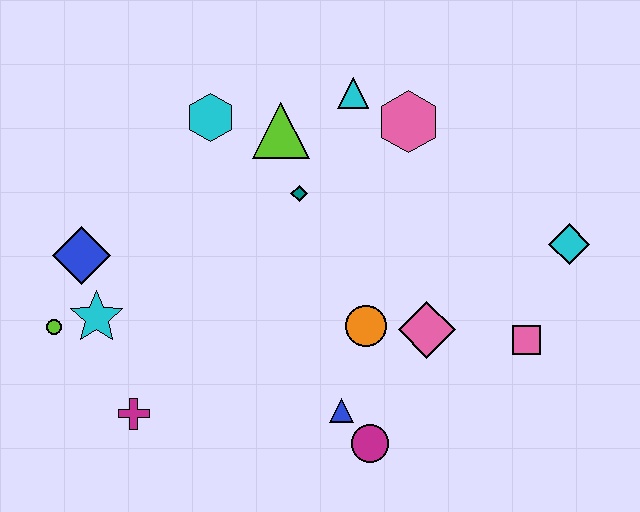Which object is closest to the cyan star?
The lime circle is closest to the cyan star.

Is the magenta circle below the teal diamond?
Yes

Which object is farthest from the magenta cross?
The cyan diamond is farthest from the magenta cross.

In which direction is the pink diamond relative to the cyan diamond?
The pink diamond is to the left of the cyan diamond.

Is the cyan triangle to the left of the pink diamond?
Yes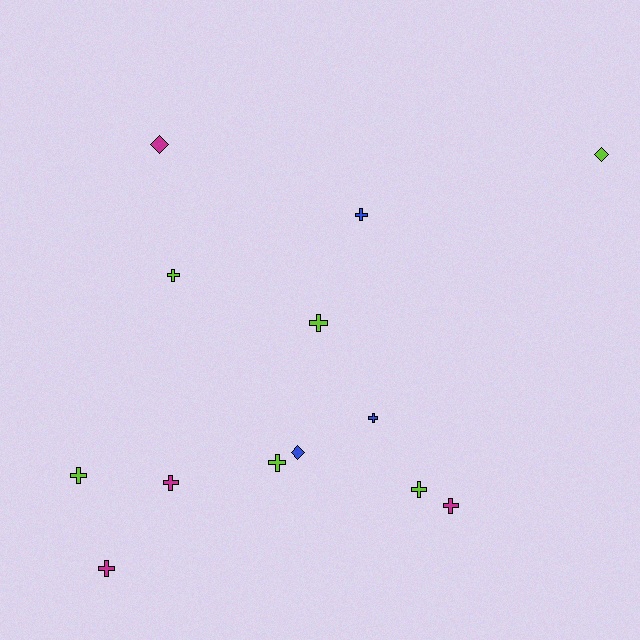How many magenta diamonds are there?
There is 1 magenta diamond.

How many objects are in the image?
There are 13 objects.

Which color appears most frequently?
Lime, with 6 objects.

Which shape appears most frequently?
Cross, with 10 objects.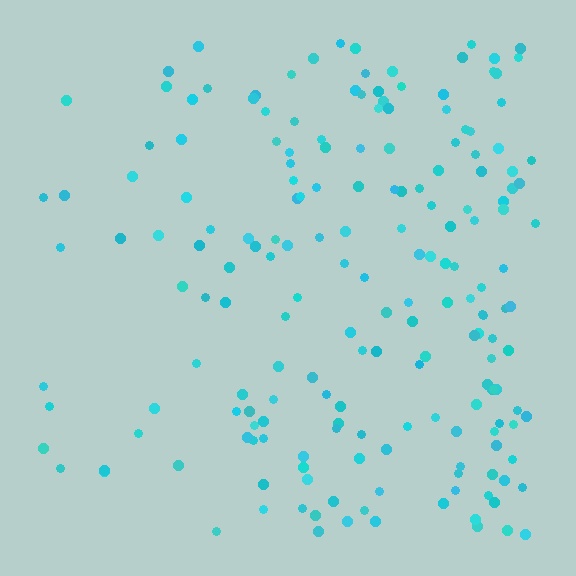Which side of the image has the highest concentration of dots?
The right.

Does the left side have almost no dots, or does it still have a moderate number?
Still a moderate number, just noticeably fewer than the right.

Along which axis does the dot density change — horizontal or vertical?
Horizontal.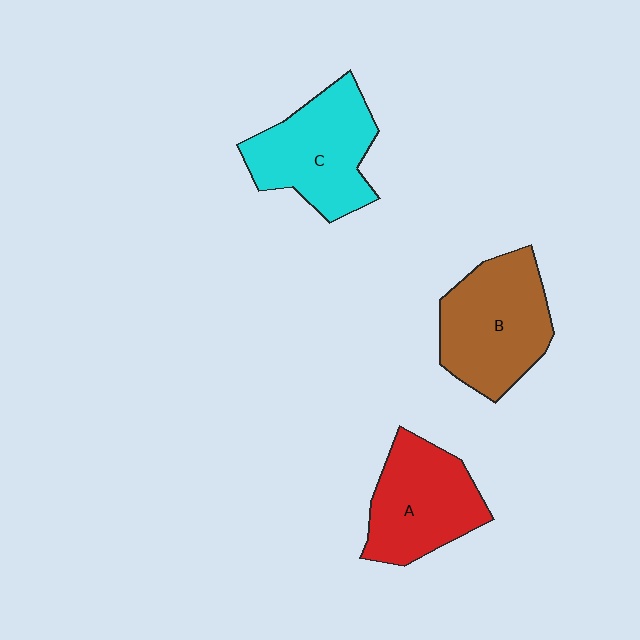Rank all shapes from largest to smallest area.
From largest to smallest: B (brown), C (cyan), A (red).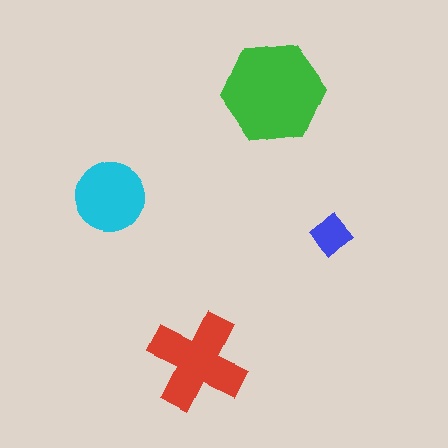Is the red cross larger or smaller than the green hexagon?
Smaller.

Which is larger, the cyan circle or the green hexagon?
The green hexagon.